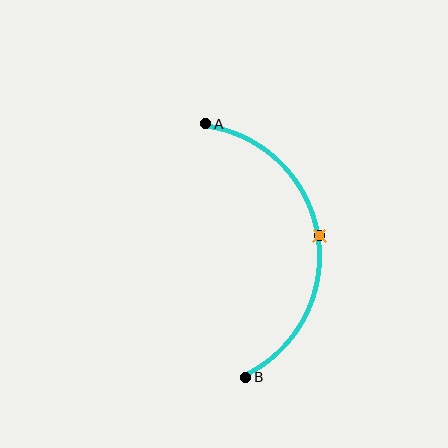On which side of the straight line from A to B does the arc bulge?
The arc bulges to the right of the straight line connecting A and B.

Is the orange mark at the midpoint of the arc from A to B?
Yes. The orange mark lies on the arc at equal arc-length from both A and B — it is the arc midpoint.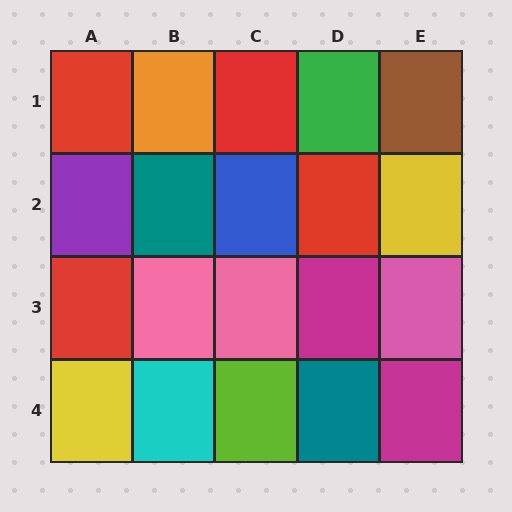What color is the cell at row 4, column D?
Teal.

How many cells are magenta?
2 cells are magenta.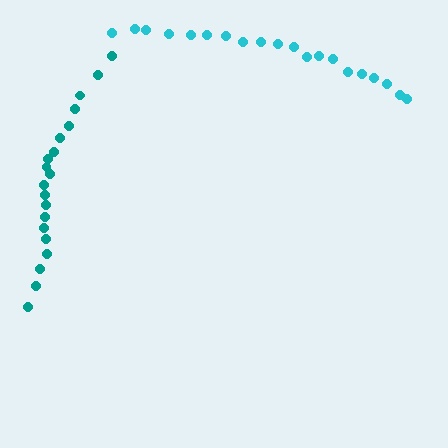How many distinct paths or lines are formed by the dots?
There are 2 distinct paths.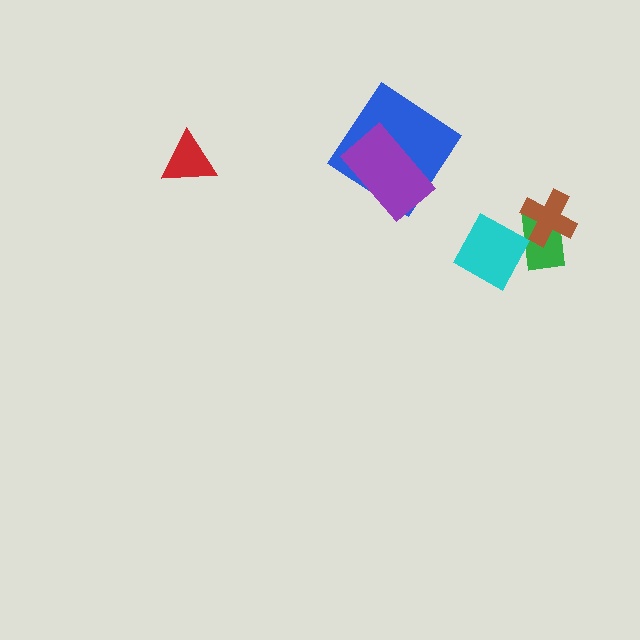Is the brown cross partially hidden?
No, no other shape covers it.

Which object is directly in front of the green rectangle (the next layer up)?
The brown cross is directly in front of the green rectangle.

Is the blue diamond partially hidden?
Yes, it is partially covered by another shape.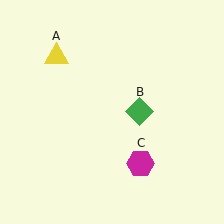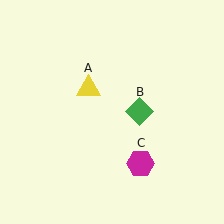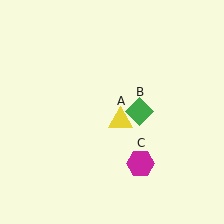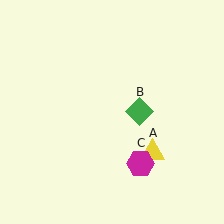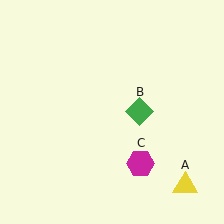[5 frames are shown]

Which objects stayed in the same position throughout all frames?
Green diamond (object B) and magenta hexagon (object C) remained stationary.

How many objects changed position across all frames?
1 object changed position: yellow triangle (object A).